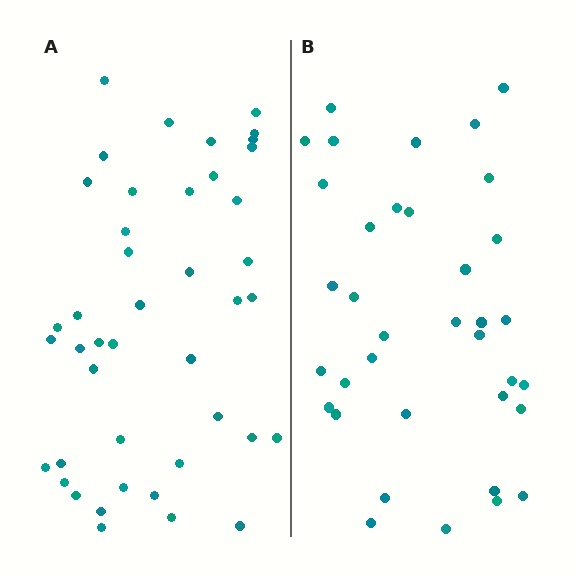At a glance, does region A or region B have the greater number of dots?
Region A (the left region) has more dots.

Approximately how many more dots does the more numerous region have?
Region A has roughly 8 or so more dots than region B.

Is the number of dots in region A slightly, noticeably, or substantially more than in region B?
Region A has only slightly more — the two regions are fairly close. The ratio is roughly 1.2 to 1.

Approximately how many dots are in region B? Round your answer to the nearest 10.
About 40 dots. (The exact count is 36, which rounds to 40.)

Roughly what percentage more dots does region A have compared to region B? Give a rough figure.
About 20% more.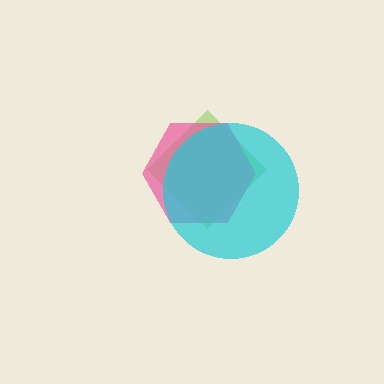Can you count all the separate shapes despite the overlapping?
Yes, there are 3 separate shapes.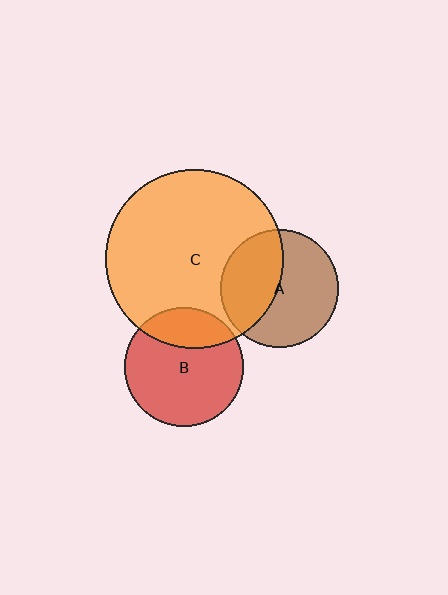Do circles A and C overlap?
Yes.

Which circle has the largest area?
Circle C (orange).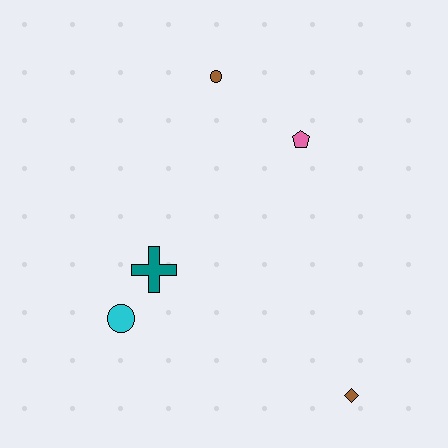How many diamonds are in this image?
There is 1 diamond.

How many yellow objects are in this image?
There are no yellow objects.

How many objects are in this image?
There are 5 objects.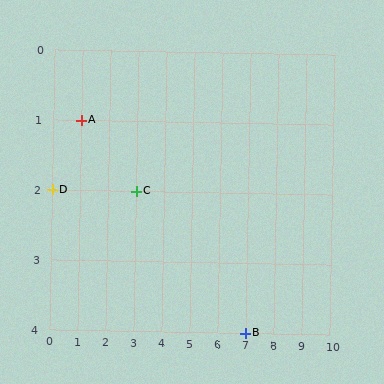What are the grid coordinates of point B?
Point B is at grid coordinates (7, 4).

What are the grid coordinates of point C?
Point C is at grid coordinates (3, 2).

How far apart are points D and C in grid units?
Points D and C are 3 columns apart.